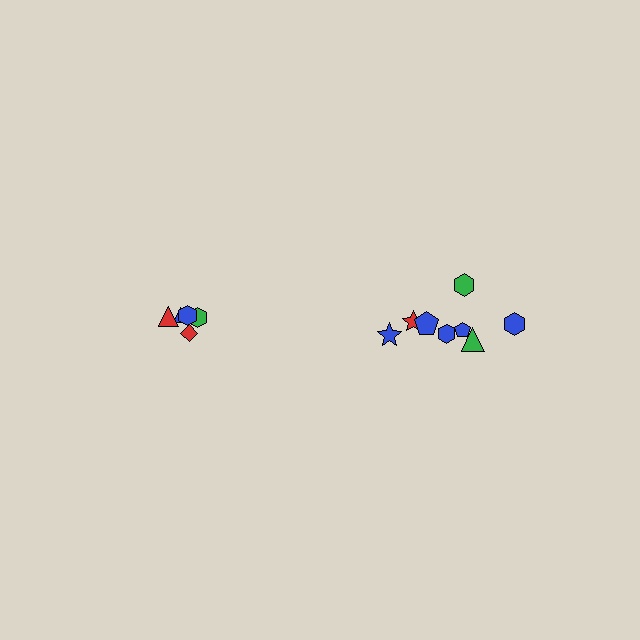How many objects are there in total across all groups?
There are 13 objects.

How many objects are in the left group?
There are 5 objects.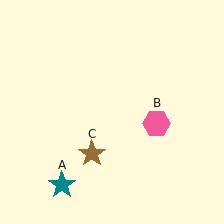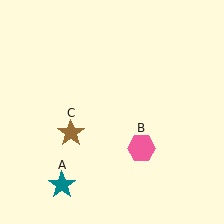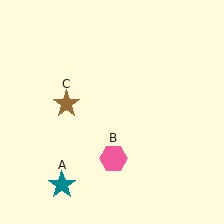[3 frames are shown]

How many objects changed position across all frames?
2 objects changed position: pink hexagon (object B), brown star (object C).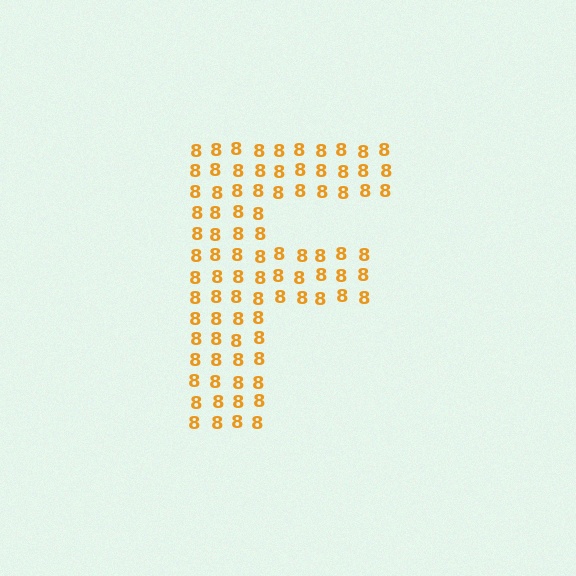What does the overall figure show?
The overall figure shows the letter F.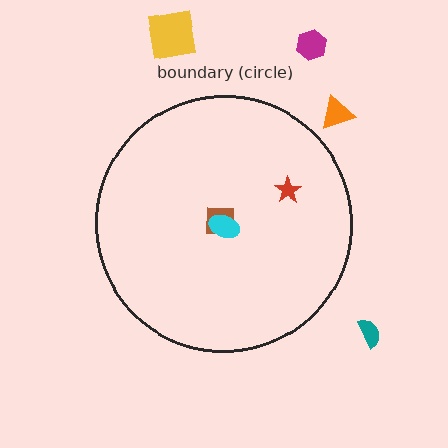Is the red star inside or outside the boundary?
Inside.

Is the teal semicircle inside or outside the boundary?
Outside.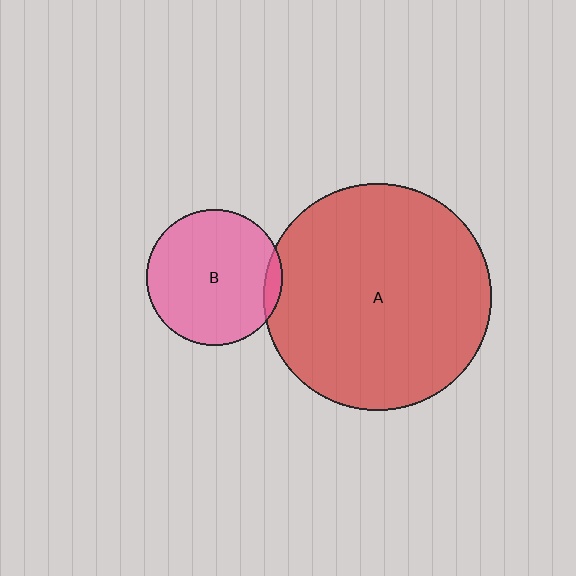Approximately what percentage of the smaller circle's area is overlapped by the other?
Approximately 5%.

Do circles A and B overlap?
Yes.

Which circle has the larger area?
Circle A (red).